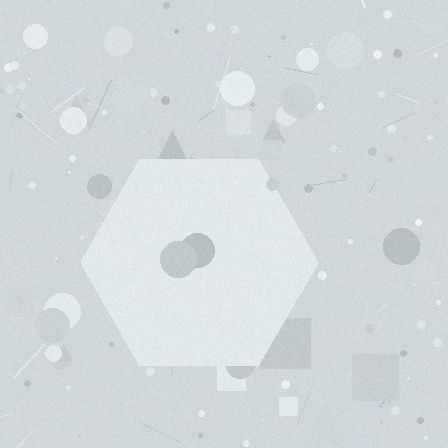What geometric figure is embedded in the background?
A hexagon is embedded in the background.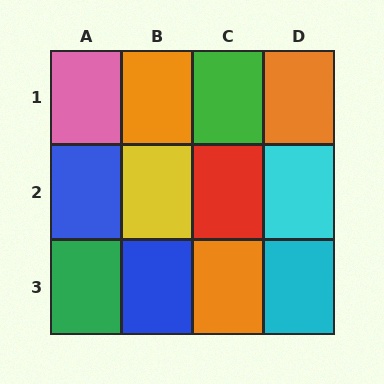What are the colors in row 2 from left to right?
Blue, yellow, red, cyan.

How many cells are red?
1 cell is red.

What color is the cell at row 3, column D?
Cyan.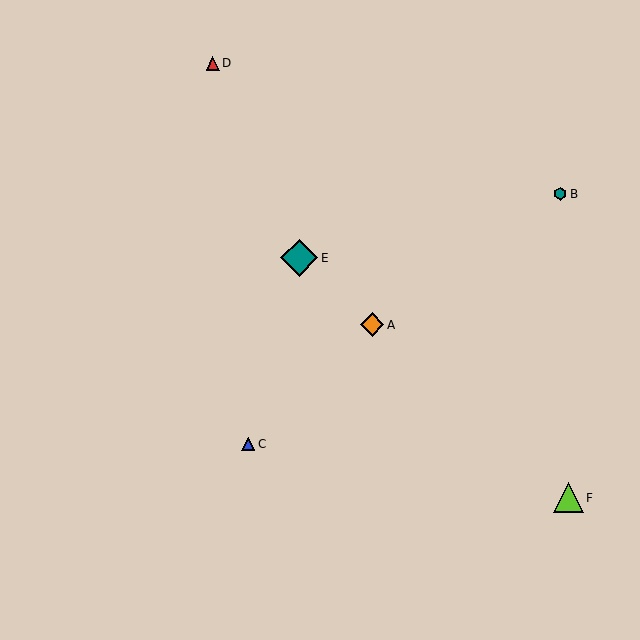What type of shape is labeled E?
Shape E is a teal diamond.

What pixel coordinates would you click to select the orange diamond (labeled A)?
Click at (372, 325) to select the orange diamond A.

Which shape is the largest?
The teal diamond (labeled E) is the largest.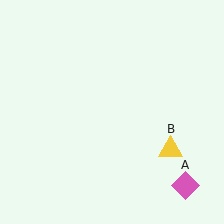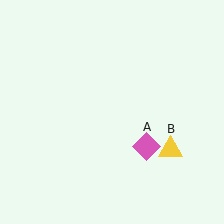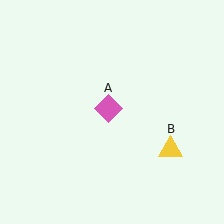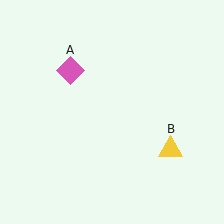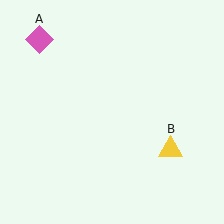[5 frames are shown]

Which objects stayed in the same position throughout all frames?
Yellow triangle (object B) remained stationary.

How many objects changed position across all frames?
1 object changed position: pink diamond (object A).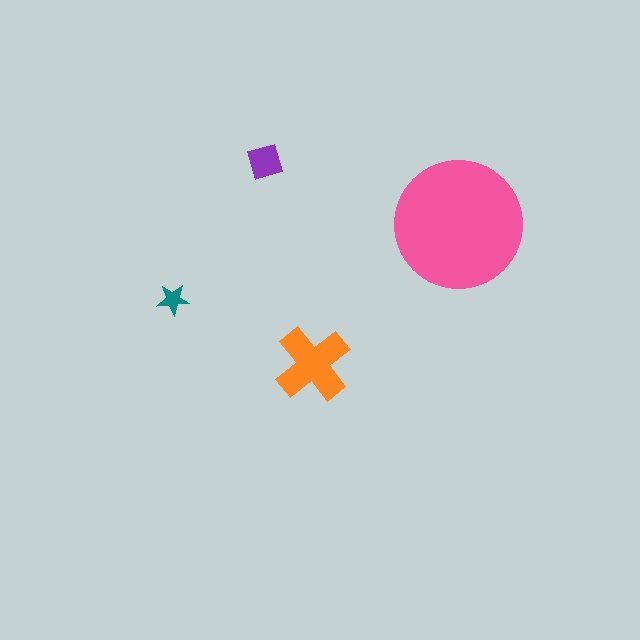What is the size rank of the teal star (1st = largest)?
4th.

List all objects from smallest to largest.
The teal star, the purple square, the orange cross, the pink circle.